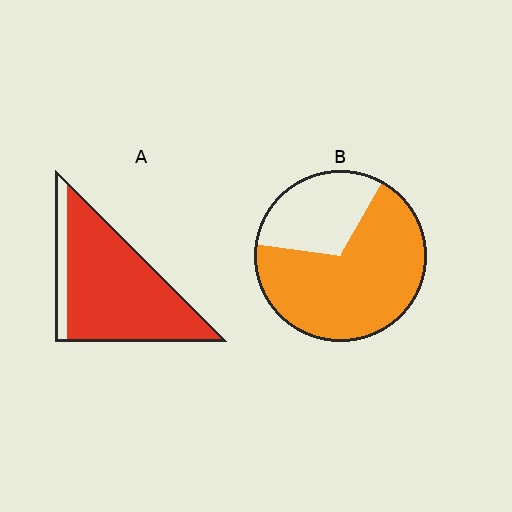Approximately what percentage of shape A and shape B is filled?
A is approximately 85% and B is approximately 70%.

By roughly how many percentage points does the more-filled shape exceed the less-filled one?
By roughly 15 percentage points (A over B).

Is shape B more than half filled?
Yes.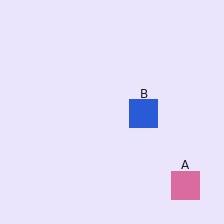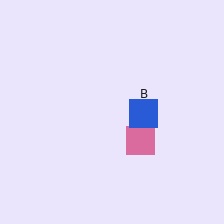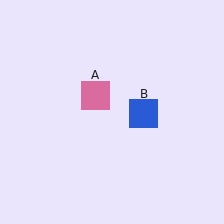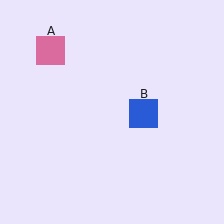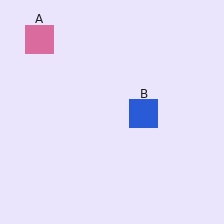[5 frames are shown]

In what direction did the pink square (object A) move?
The pink square (object A) moved up and to the left.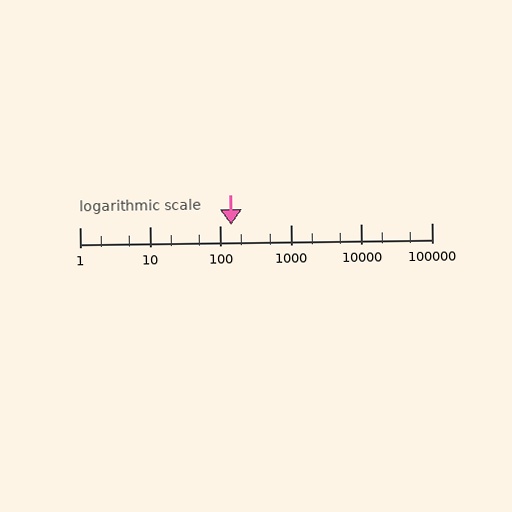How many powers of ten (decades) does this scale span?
The scale spans 5 decades, from 1 to 100000.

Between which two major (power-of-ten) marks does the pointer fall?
The pointer is between 100 and 1000.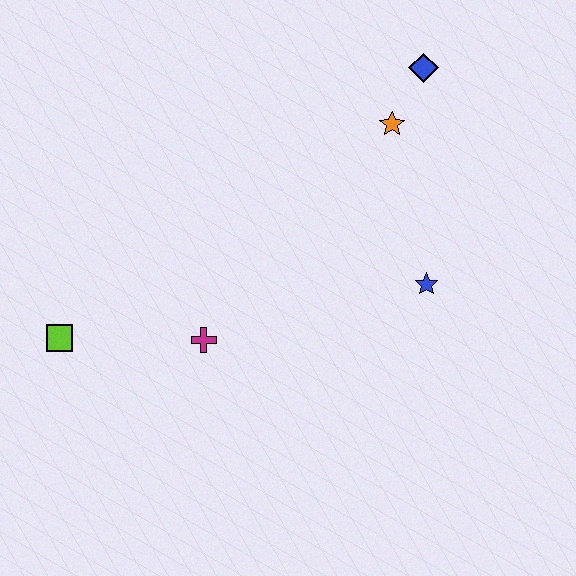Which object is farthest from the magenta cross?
The blue diamond is farthest from the magenta cross.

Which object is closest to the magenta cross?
The lime square is closest to the magenta cross.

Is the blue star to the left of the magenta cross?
No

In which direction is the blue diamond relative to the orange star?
The blue diamond is above the orange star.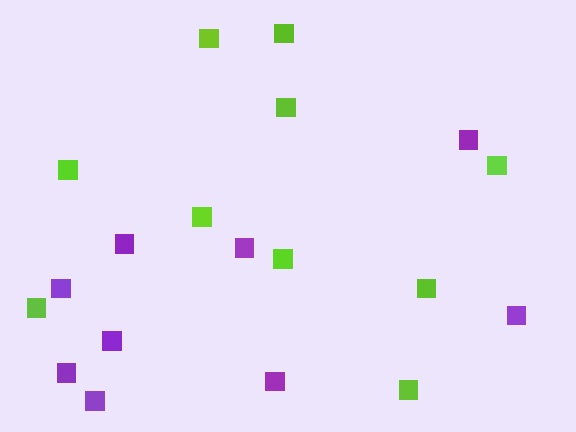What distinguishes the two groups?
There are 2 groups: one group of purple squares (9) and one group of lime squares (10).